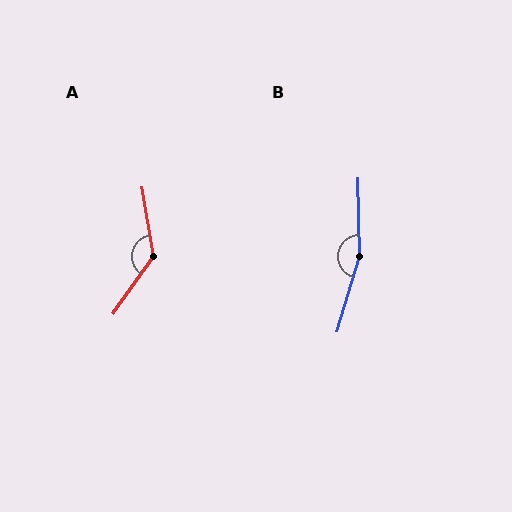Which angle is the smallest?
A, at approximately 135 degrees.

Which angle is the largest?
B, at approximately 162 degrees.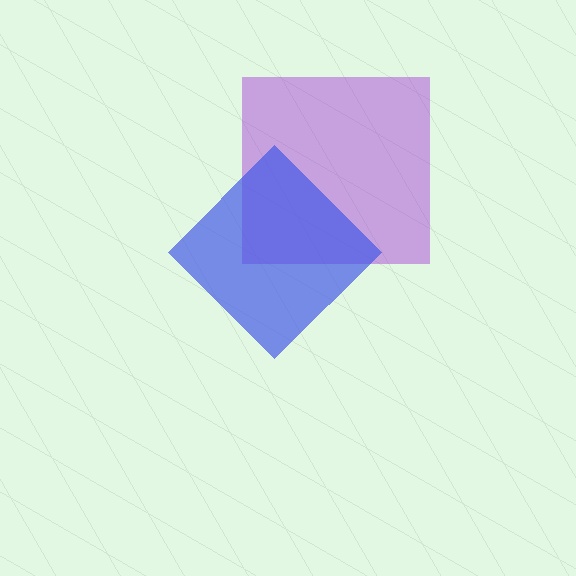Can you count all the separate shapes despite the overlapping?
Yes, there are 2 separate shapes.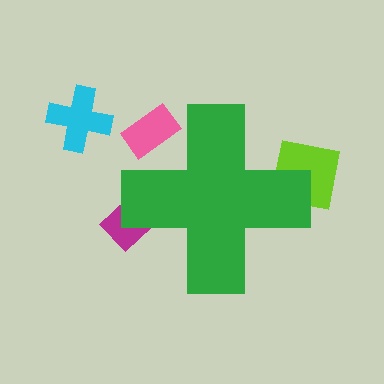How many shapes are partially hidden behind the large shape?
3 shapes are partially hidden.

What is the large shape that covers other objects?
A green cross.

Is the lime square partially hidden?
Yes, the lime square is partially hidden behind the green cross.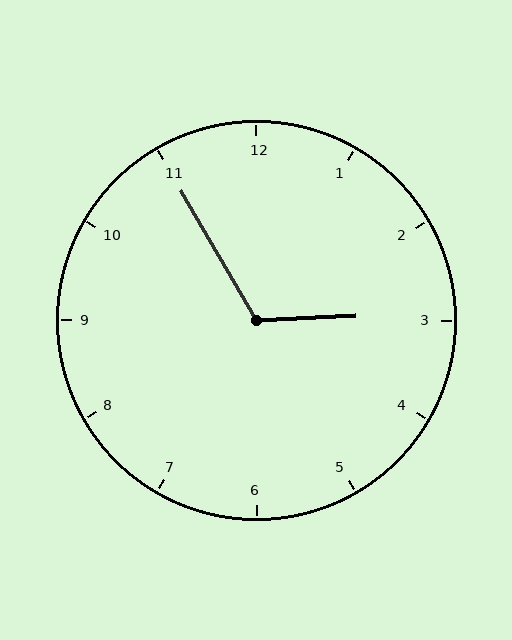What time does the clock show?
2:55.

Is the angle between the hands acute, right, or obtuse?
It is obtuse.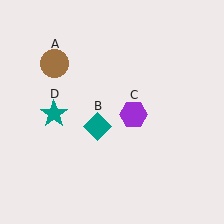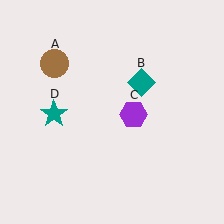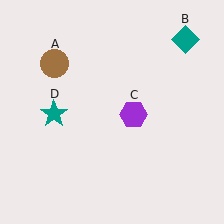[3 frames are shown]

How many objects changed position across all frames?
1 object changed position: teal diamond (object B).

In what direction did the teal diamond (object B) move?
The teal diamond (object B) moved up and to the right.